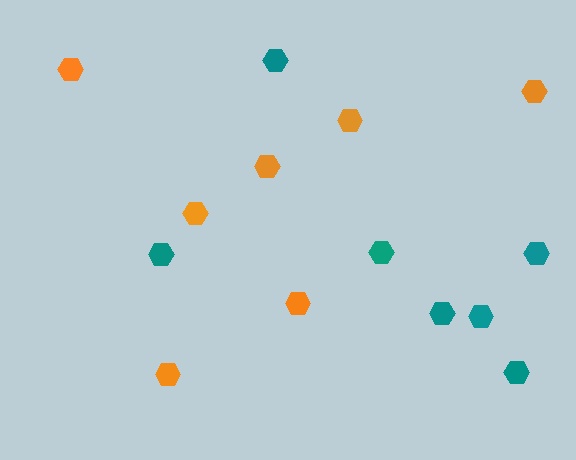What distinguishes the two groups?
There are 2 groups: one group of teal hexagons (7) and one group of orange hexagons (7).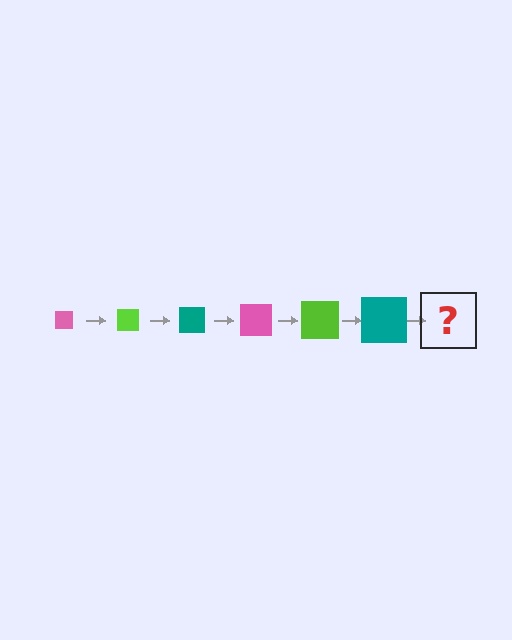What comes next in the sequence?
The next element should be a pink square, larger than the previous one.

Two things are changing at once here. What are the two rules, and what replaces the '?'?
The two rules are that the square grows larger each step and the color cycles through pink, lime, and teal. The '?' should be a pink square, larger than the previous one.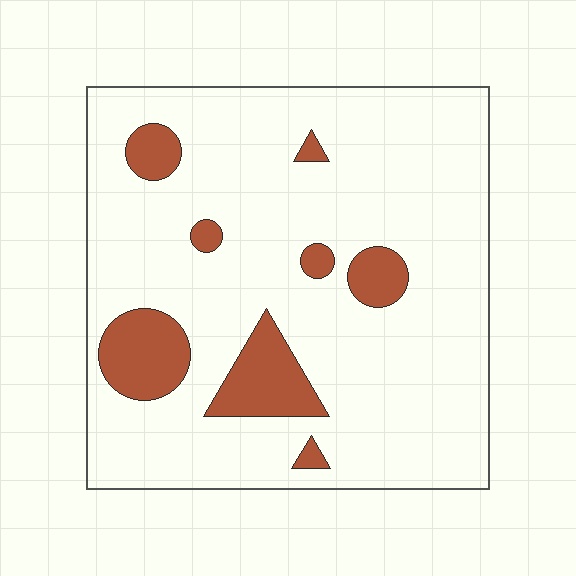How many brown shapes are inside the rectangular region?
8.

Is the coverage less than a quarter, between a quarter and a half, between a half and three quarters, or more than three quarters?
Less than a quarter.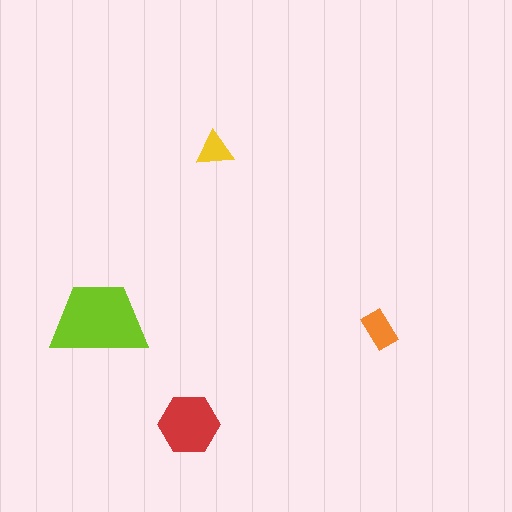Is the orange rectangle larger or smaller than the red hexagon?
Smaller.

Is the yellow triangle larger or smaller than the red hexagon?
Smaller.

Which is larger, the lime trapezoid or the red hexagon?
The lime trapezoid.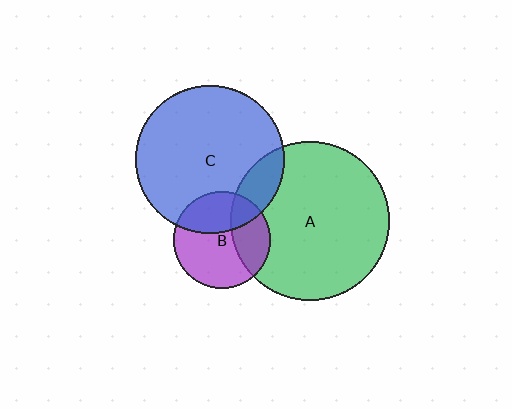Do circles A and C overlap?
Yes.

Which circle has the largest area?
Circle A (green).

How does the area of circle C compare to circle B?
Approximately 2.3 times.